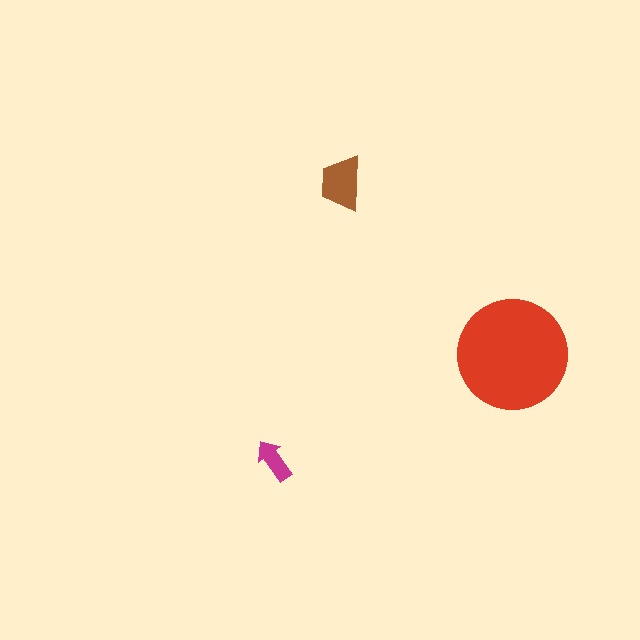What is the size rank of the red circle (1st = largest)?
1st.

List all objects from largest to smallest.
The red circle, the brown trapezoid, the magenta arrow.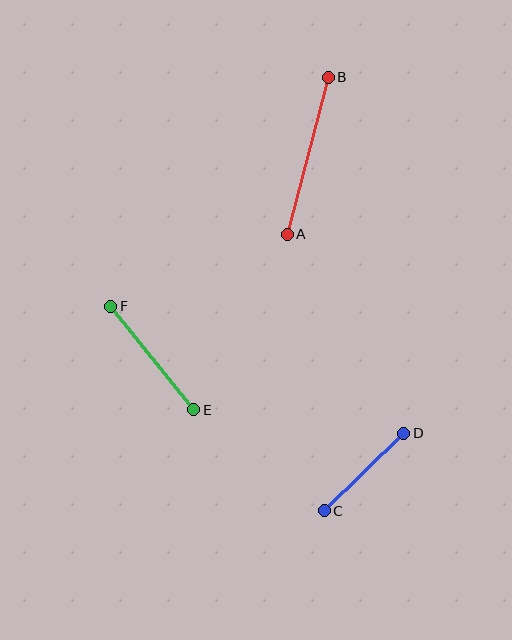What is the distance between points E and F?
The distance is approximately 133 pixels.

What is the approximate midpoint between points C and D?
The midpoint is at approximately (364, 472) pixels.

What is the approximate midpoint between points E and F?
The midpoint is at approximately (152, 358) pixels.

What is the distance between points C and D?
The distance is approximately 111 pixels.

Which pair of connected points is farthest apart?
Points A and B are farthest apart.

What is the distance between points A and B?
The distance is approximately 162 pixels.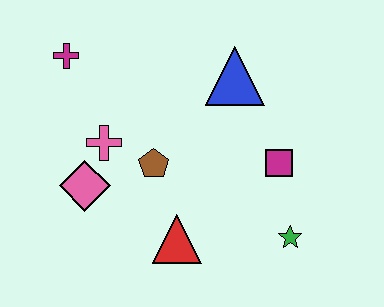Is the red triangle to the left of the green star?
Yes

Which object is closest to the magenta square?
The green star is closest to the magenta square.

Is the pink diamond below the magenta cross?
Yes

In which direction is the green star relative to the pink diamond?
The green star is to the right of the pink diamond.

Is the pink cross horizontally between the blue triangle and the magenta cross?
Yes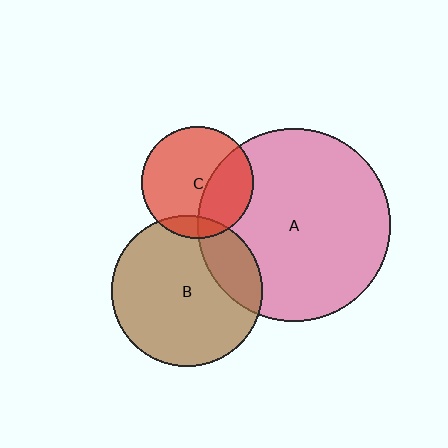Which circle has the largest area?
Circle A (pink).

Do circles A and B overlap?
Yes.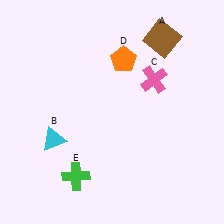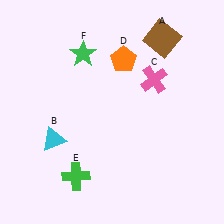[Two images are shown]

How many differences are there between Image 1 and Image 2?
There is 1 difference between the two images.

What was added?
A green star (F) was added in Image 2.